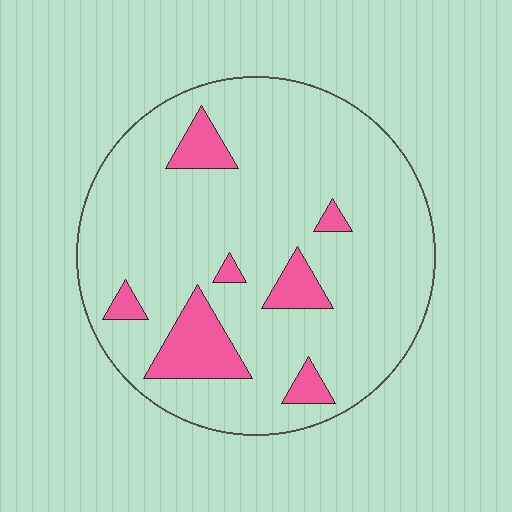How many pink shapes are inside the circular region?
7.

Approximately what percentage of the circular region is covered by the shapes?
Approximately 15%.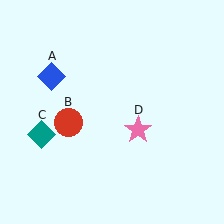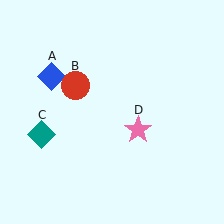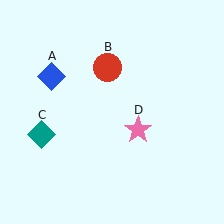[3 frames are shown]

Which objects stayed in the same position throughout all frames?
Blue diamond (object A) and teal diamond (object C) and pink star (object D) remained stationary.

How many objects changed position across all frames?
1 object changed position: red circle (object B).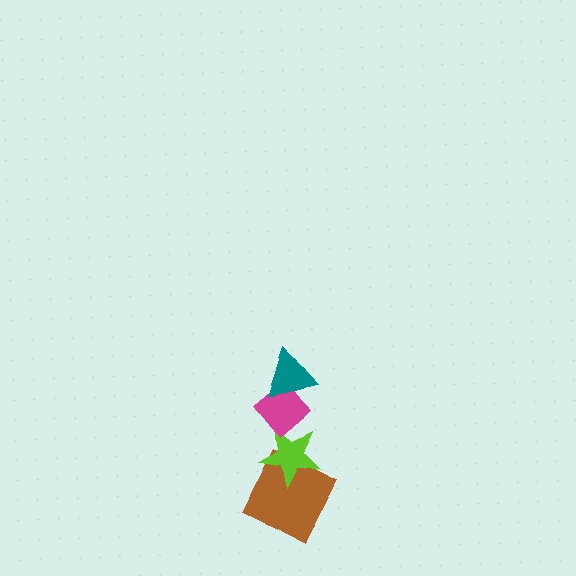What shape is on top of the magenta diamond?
The teal triangle is on top of the magenta diamond.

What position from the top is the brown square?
The brown square is 4th from the top.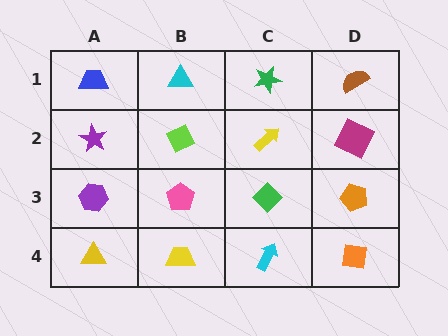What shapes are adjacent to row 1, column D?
A magenta square (row 2, column D), a green star (row 1, column C).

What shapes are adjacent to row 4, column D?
An orange pentagon (row 3, column D), a cyan arrow (row 4, column C).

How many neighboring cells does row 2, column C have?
4.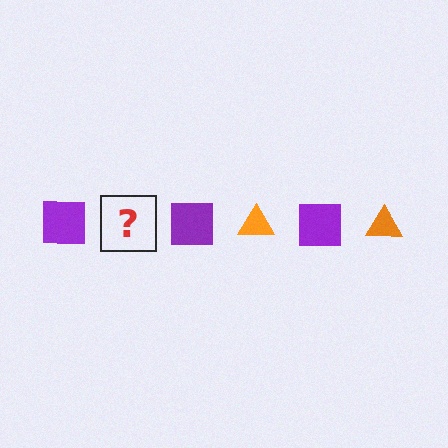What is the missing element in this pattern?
The missing element is an orange triangle.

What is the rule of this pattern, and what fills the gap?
The rule is that the pattern alternates between purple square and orange triangle. The gap should be filled with an orange triangle.